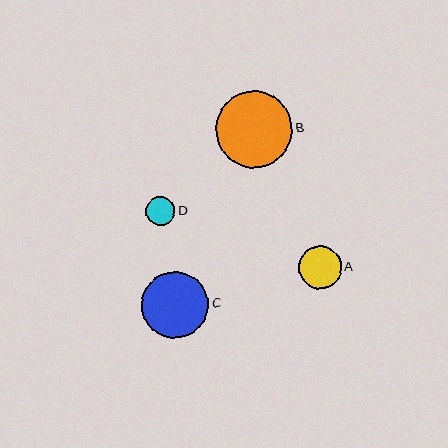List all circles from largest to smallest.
From largest to smallest: B, C, A, D.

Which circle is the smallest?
Circle D is the smallest with a size of approximately 29 pixels.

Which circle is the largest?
Circle B is the largest with a size of approximately 77 pixels.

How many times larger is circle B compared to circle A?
Circle B is approximately 1.8 times the size of circle A.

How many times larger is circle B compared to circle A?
Circle B is approximately 1.8 times the size of circle A.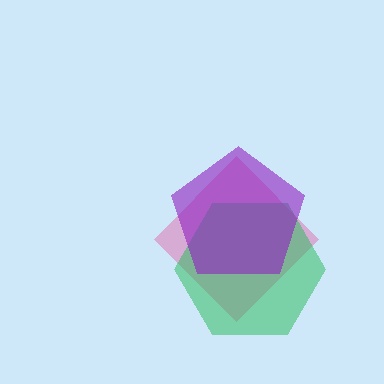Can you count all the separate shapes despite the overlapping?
Yes, there are 3 separate shapes.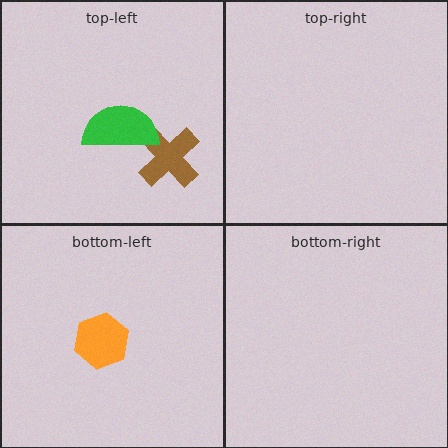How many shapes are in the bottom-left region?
1.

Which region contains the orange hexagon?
The bottom-left region.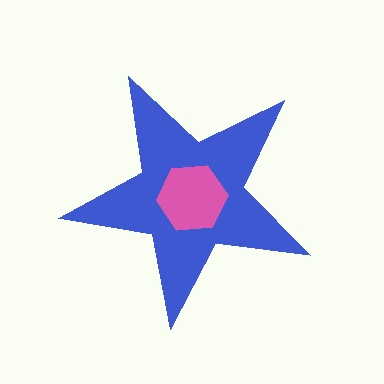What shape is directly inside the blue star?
The pink hexagon.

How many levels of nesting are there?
2.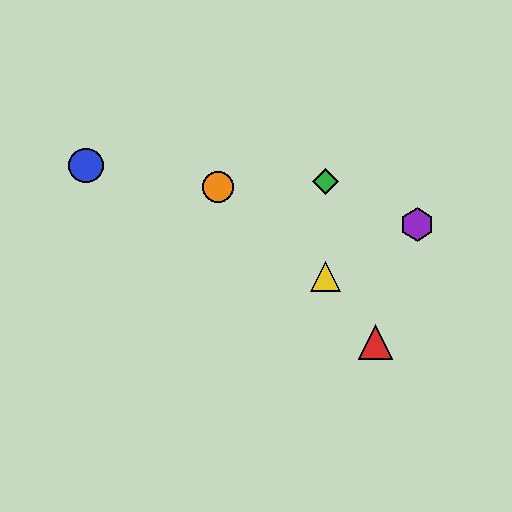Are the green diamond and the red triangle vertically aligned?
No, the green diamond is at x≈326 and the red triangle is at x≈376.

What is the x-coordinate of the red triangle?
The red triangle is at x≈376.